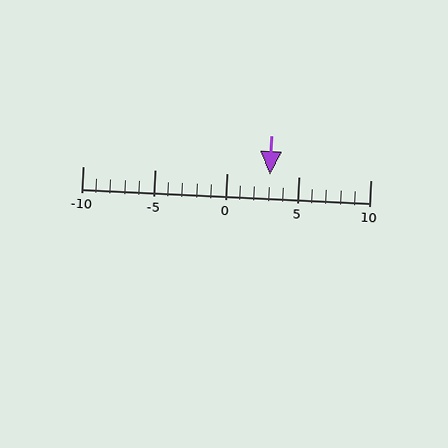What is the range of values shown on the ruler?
The ruler shows values from -10 to 10.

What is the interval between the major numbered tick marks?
The major tick marks are spaced 5 units apart.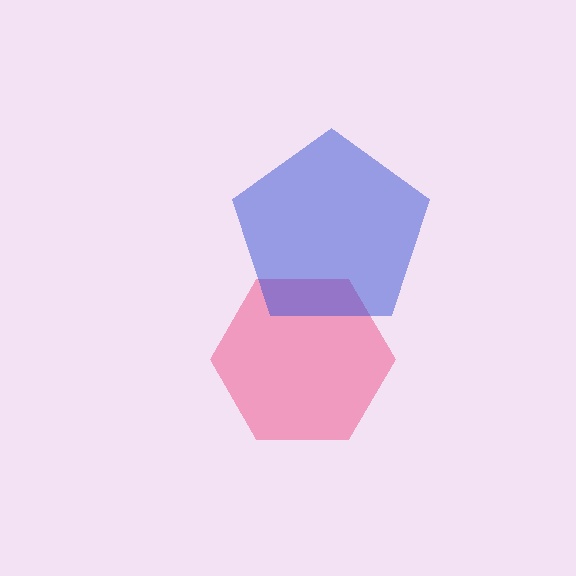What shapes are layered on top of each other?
The layered shapes are: a pink hexagon, a blue pentagon.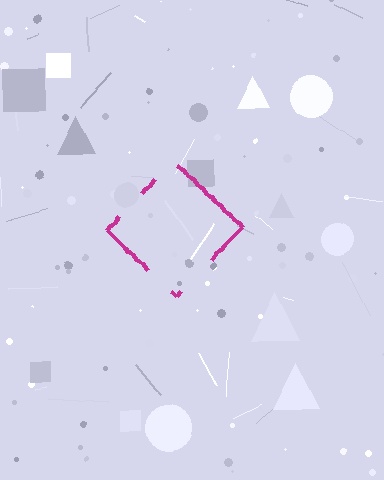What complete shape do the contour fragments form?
The contour fragments form a diamond.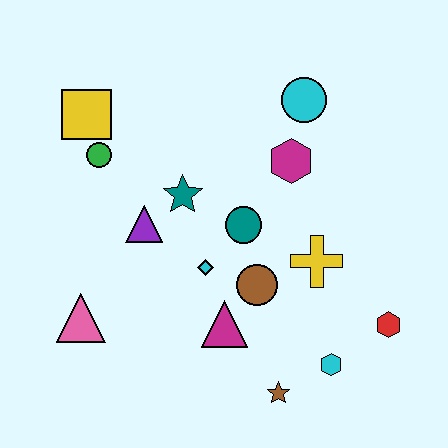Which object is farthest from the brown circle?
The yellow square is farthest from the brown circle.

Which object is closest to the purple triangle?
The teal star is closest to the purple triangle.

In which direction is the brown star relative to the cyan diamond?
The brown star is below the cyan diamond.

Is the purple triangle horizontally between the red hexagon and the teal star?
No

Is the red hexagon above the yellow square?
No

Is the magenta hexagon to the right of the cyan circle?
No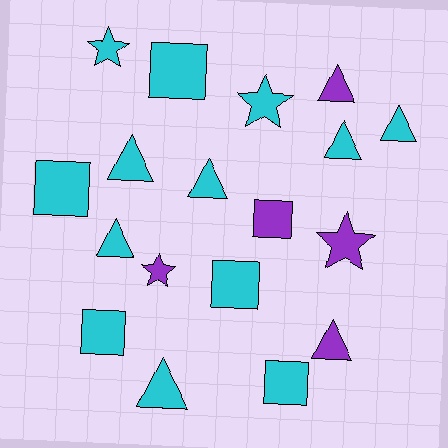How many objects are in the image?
There are 18 objects.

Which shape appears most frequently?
Triangle, with 8 objects.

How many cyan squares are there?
There are 5 cyan squares.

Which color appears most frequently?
Cyan, with 13 objects.